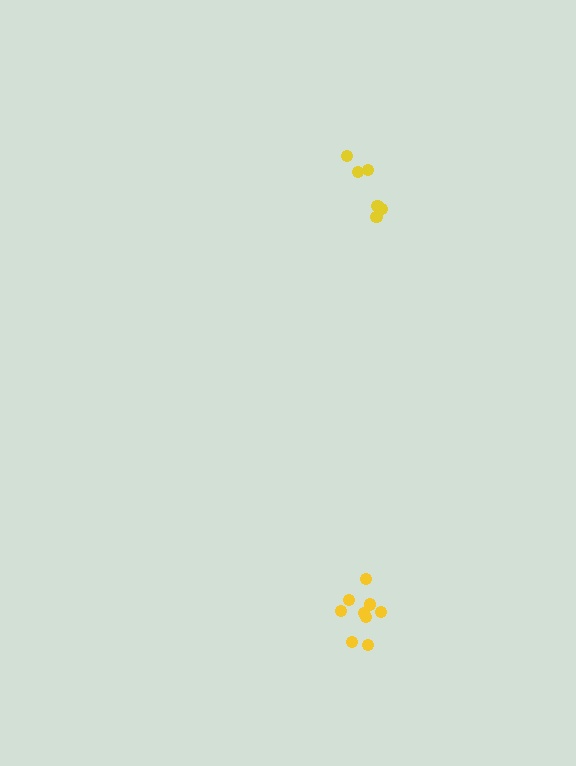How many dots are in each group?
Group 1: 9 dots, Group 2: 6 dots (15 total).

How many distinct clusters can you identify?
There are 2 distinct clusters.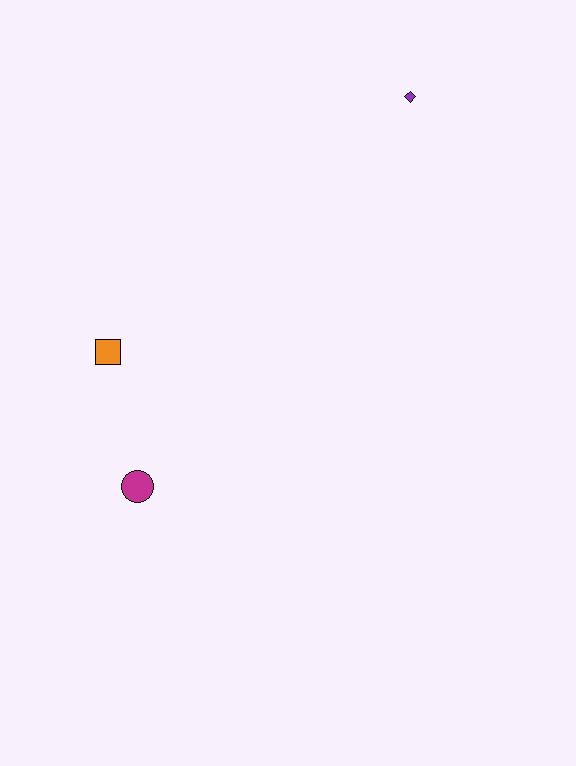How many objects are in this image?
There are 3 objects.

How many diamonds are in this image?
There is 1 diamond.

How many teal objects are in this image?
There are no teal objects.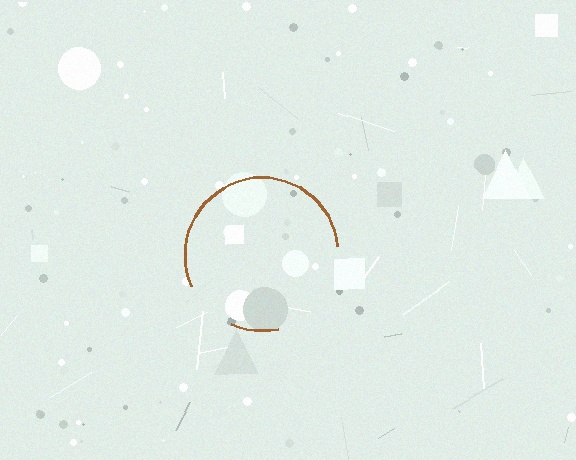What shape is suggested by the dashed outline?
The dashed outline suggests a circle.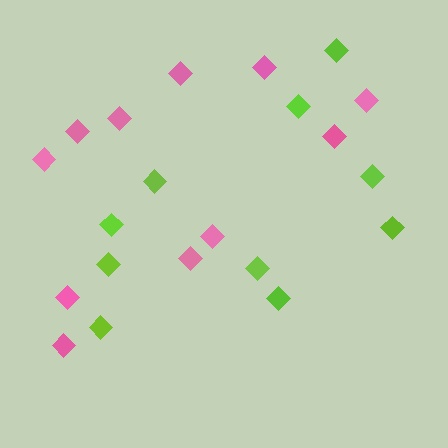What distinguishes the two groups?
There are 2 groups: one group of lime diamonds (10) and one group of pink diamonds (11).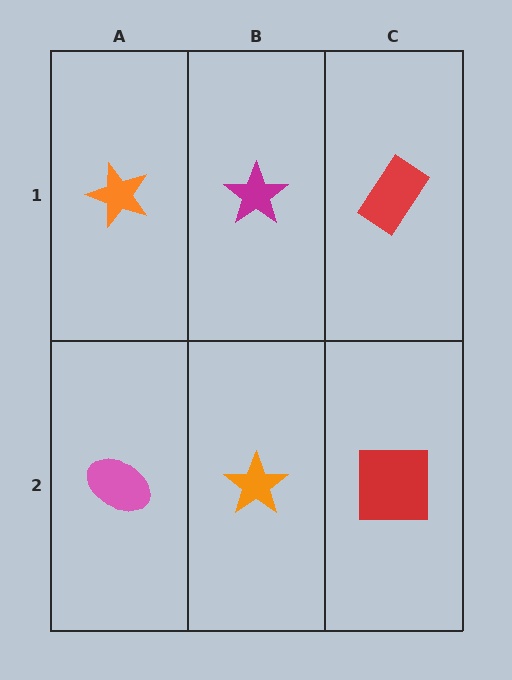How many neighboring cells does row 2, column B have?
3.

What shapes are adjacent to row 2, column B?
A magenta star (row 1, column B), a pink ellipse (row 2, column A), a red square (row 2, column C).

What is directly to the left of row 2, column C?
An orange star.